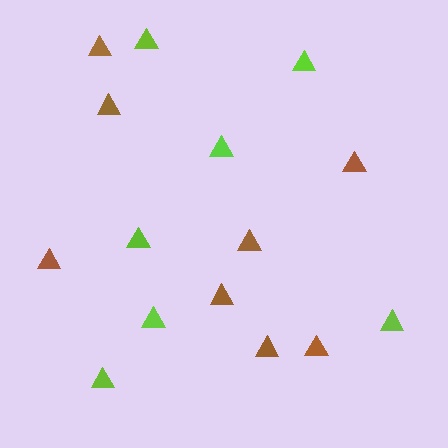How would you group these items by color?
There are 2 groups: one group of lime triangles (7) and one group of brown triangles (8).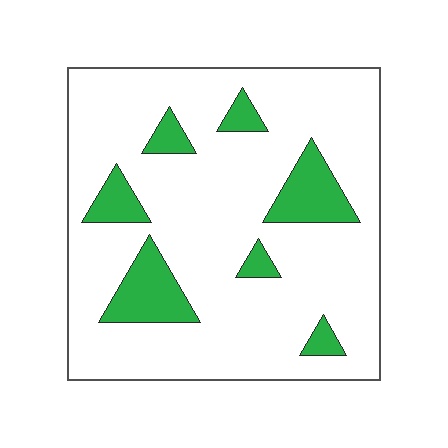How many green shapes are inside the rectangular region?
7.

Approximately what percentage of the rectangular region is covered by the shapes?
Approximately 15%.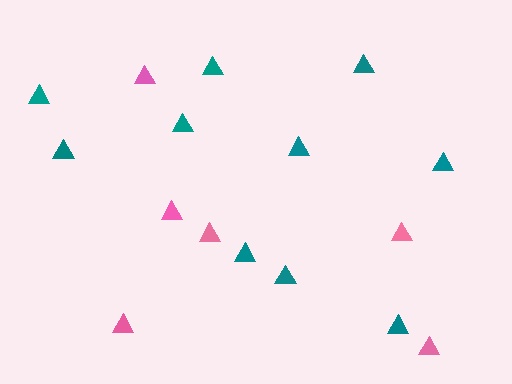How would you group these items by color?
There are 2 groups: one group of pink triangles (6) and one group of teal triangles (10).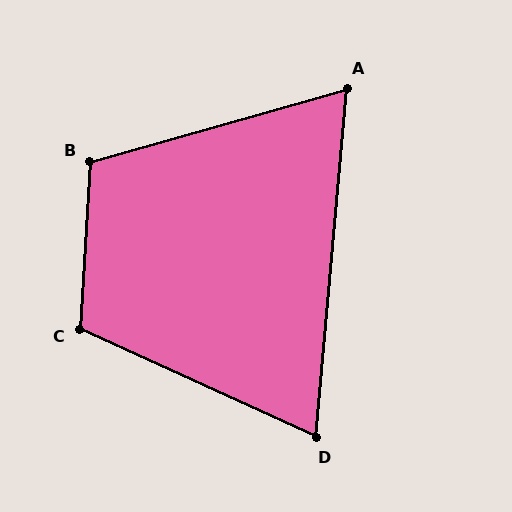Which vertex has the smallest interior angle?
A, at approximately 69 degrees.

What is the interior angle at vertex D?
Approximately 71 degrees (acute).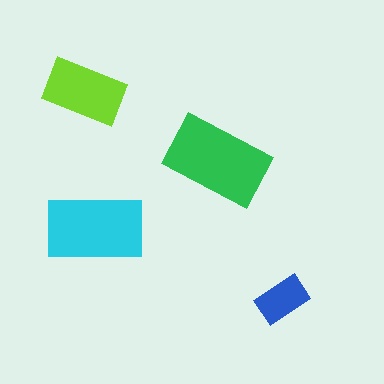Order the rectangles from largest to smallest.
the green one, the cyan one, the lime one, the blue one.